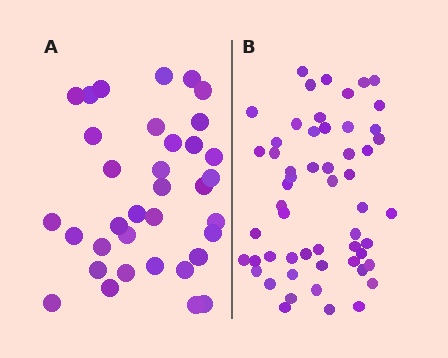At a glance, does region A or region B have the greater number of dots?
Region B (the right region) has more dots.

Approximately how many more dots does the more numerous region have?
Region B has approximately 20 more dots than region A.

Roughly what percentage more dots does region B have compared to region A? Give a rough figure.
About 55% more.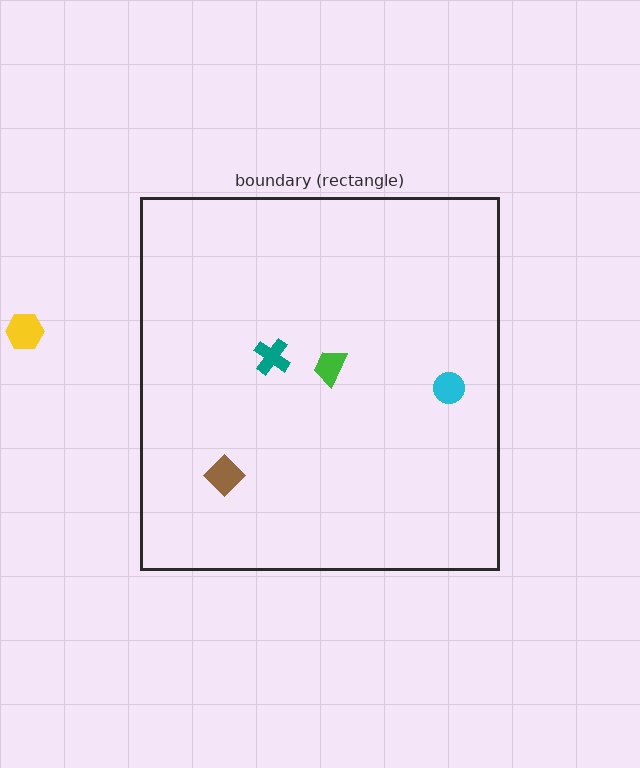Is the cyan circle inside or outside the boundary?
Inside.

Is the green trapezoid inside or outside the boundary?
Inside.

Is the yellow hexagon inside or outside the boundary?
Outside.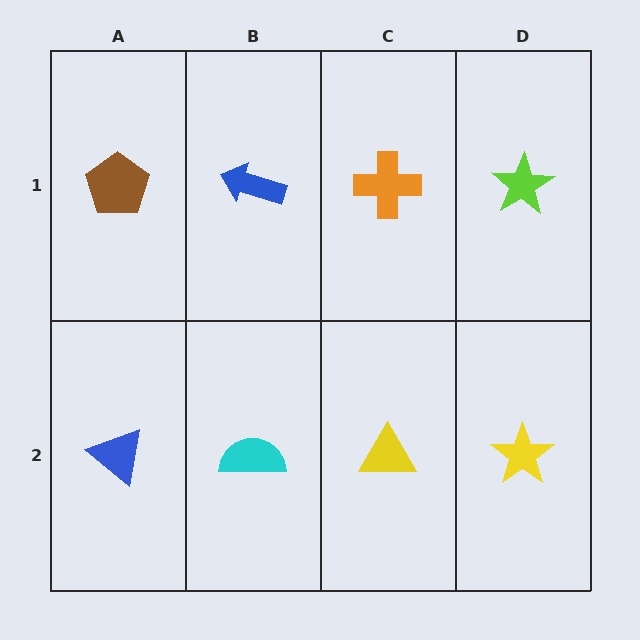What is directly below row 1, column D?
A yellow star.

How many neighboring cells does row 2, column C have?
3.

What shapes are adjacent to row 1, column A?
A blue triangle (row 2, column A), a blue arrow (row 1, column B).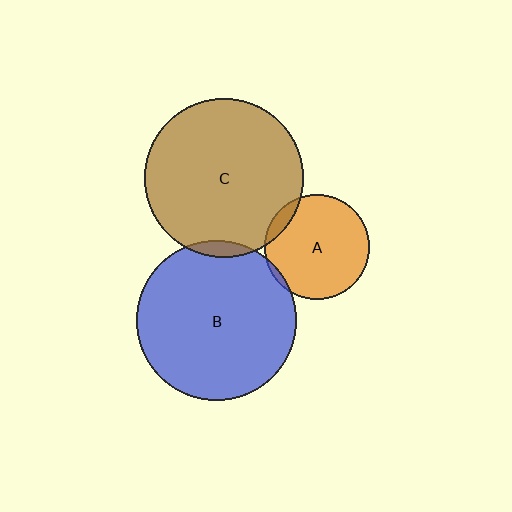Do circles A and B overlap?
Yes.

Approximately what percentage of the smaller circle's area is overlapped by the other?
Approximately 5%.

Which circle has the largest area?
Circle B (blue).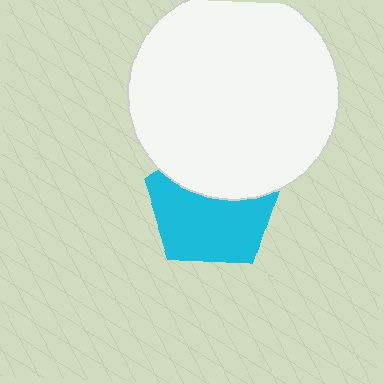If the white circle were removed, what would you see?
You would see the complete cyan pentagon.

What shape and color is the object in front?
The object in front is a white circle.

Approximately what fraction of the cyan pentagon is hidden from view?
Roughly 39% of the cyan pentagon is hidden behind the white circle.